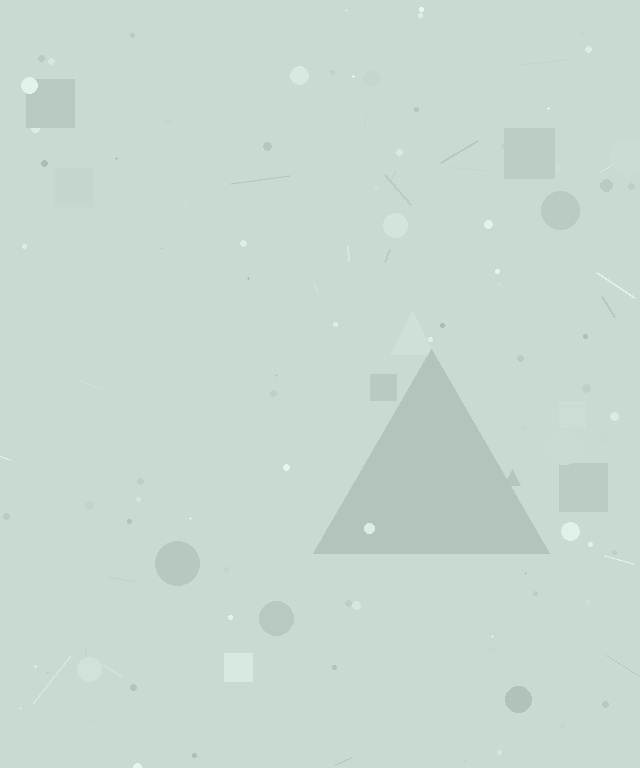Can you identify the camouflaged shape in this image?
The camouflaged shape is a triangle.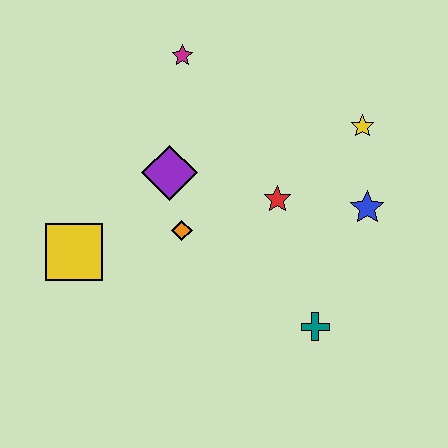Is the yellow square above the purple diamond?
No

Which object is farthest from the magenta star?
The teal cross is farthest from the magenta star.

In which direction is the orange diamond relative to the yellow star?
The orange diamond is to the left of the yellow star.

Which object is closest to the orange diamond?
The purple diamond is closest to the orange diamond.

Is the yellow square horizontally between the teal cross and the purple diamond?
No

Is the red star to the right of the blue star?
No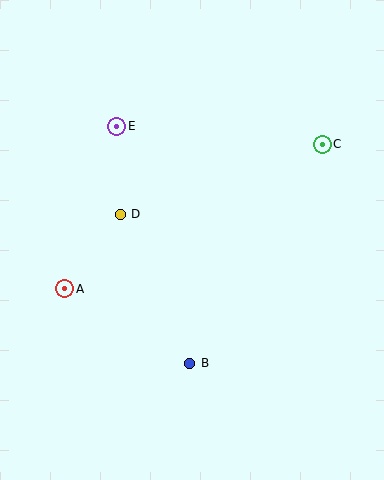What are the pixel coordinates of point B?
Point B is at (190, 363).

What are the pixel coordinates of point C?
Point C is at (322, 144).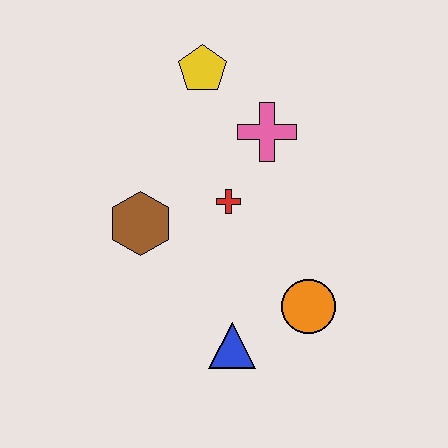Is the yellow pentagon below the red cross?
No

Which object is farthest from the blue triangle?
The yellow pentagon is farthest from the blue triangle.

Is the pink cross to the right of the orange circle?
No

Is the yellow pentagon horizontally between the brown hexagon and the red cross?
Yes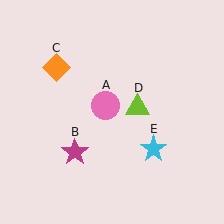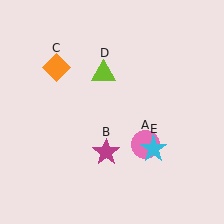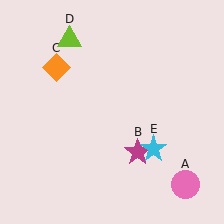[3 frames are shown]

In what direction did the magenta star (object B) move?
The magenta star (object B) moved right.